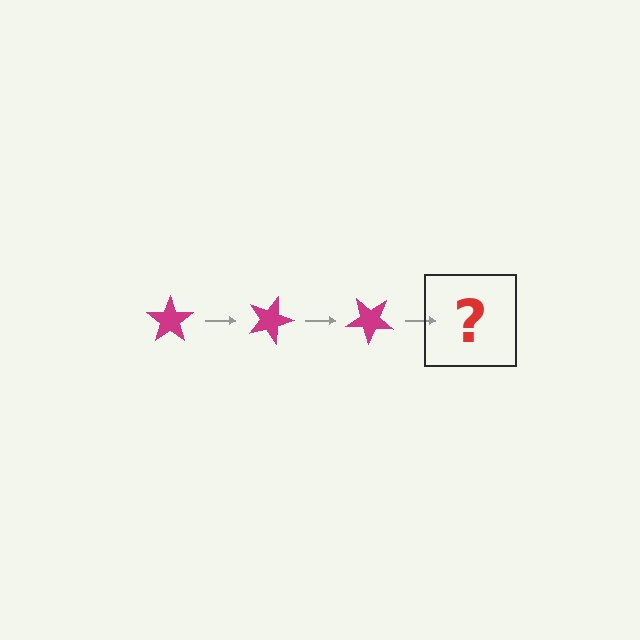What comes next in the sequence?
The next element should be a magenta star rotated 60 degrees.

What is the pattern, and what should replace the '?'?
The pattern is that the star rotates 20 degrees each step. The '?' should be a magenta star rotated 60 degrees.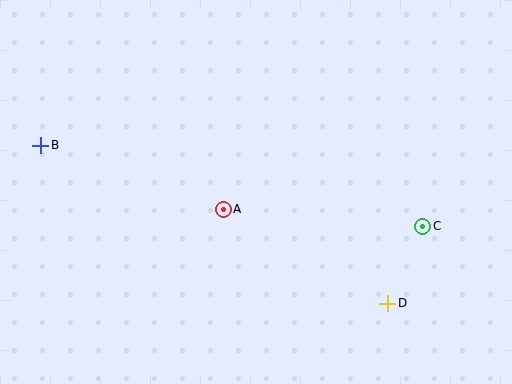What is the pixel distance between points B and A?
The distance between B and A is 193 pixels.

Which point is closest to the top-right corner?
Point C is closest to the top-right corner.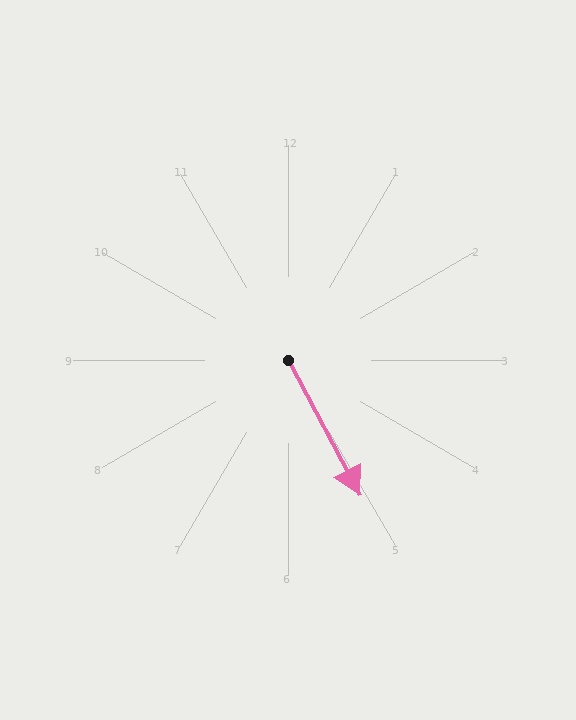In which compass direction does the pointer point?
Southeast.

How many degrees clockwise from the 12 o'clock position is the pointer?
Approximately 152 degrees.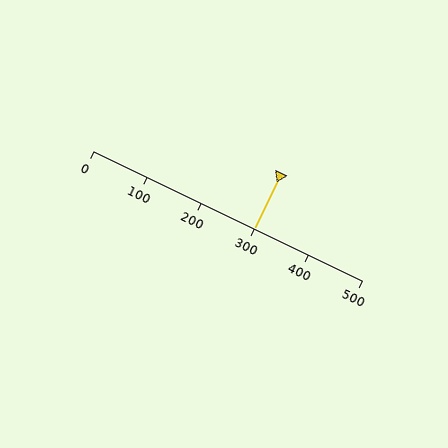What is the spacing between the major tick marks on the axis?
The major ticks are spaced 100 apart.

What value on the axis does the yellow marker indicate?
The marker indicates approximately 300.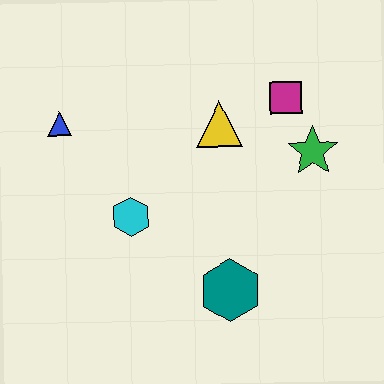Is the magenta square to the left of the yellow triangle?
No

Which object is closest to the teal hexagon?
The cyan hexagon is closest to the teal hexagon.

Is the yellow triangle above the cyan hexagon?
Yes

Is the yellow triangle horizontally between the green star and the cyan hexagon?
Yes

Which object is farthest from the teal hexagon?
The blue triangle is farthest from the teal hexagon.